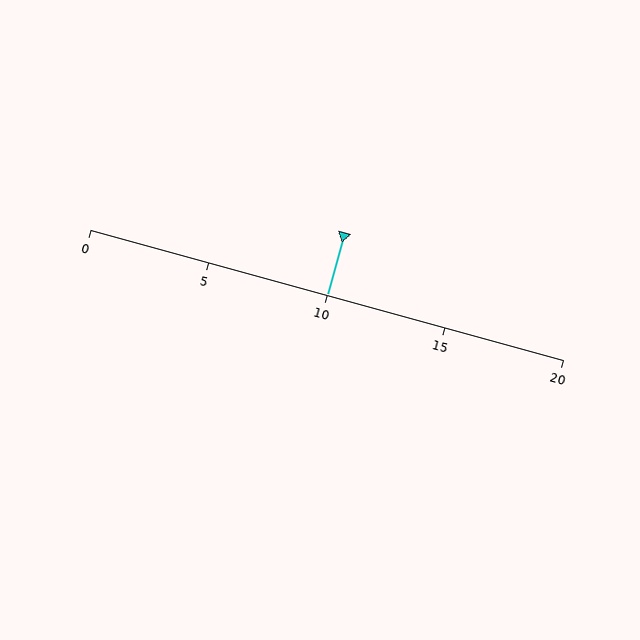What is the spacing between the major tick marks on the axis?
The major ticks are spaced 5 apart.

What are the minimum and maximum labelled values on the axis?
The axis runs from 0 to 20.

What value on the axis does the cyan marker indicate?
The marker indicates approximately 10.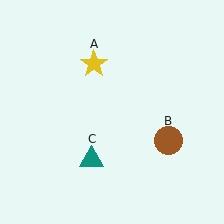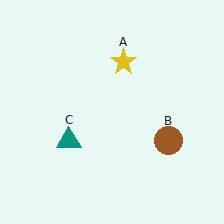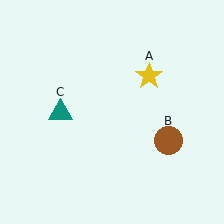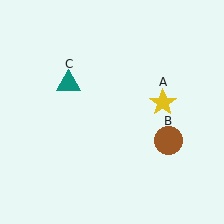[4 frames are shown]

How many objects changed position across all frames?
2 objects changed position: yellow star (object A), teal triangle (object C).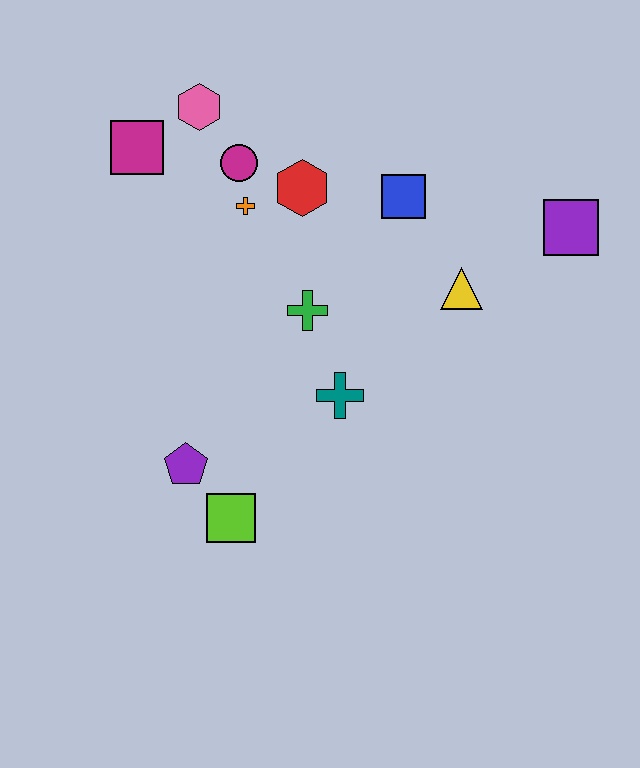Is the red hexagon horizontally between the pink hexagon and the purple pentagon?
No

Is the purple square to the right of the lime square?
Yes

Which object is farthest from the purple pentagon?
The purple square is farthest from the purple pentagon.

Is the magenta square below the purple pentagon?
No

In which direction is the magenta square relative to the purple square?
The magenta square is to the left of the purple square.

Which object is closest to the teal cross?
The green cross is closest to the teal cross.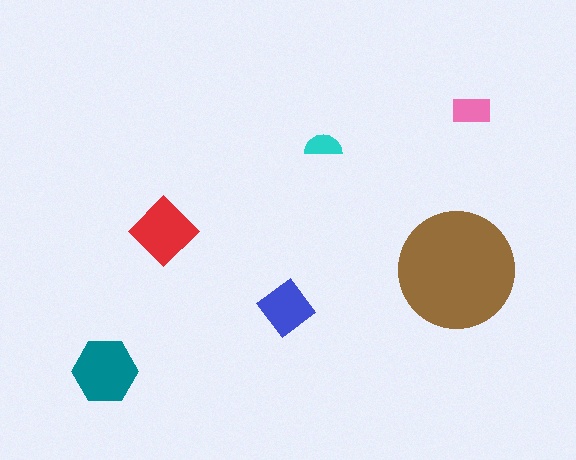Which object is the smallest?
The cyan semicircle.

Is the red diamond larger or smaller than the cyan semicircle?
Larger.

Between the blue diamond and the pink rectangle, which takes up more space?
The blue diamond.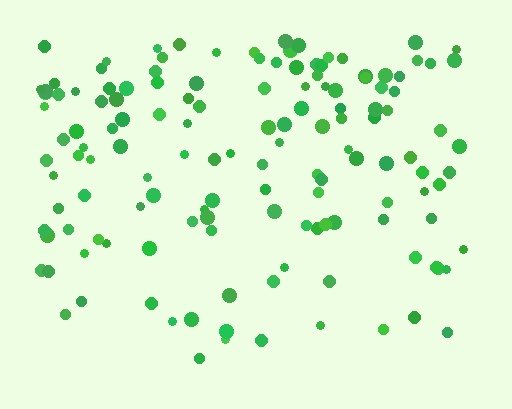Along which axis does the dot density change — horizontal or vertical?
Vertical.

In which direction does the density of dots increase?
From bottom to top, with the top side densest.